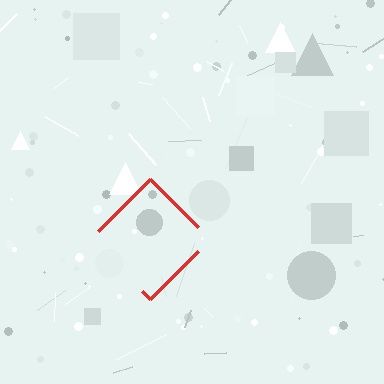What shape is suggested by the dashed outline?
The dashed outline suggests a diamond.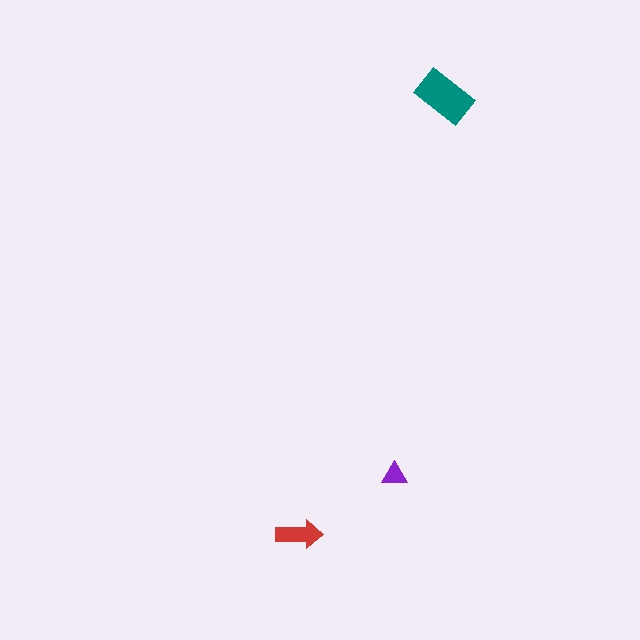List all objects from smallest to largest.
The purple triangle, the red arrow, the teal rectangle.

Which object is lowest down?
The red arrow is bottommost.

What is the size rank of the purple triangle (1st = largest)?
3rd.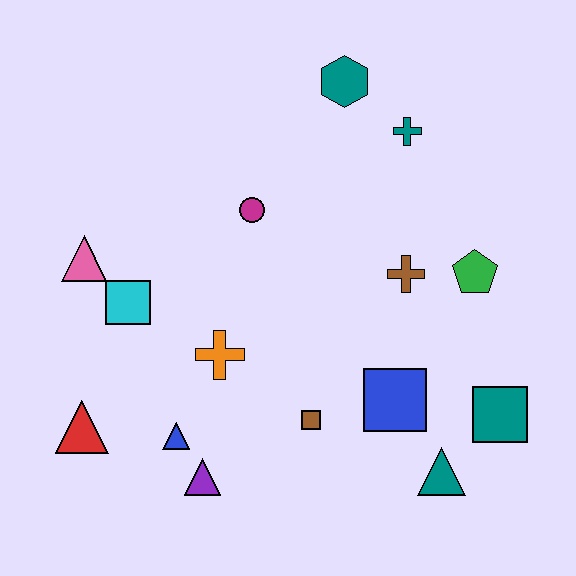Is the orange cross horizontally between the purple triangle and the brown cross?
Yes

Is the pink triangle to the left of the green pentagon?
Yes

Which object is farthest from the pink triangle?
The teal square is farthest from the pink triangle.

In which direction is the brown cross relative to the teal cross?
The brown cross is below the teal cross.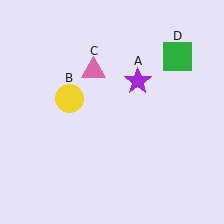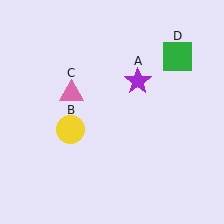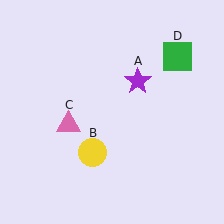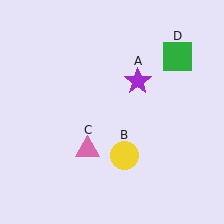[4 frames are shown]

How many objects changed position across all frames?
2 objects changed position: yellow circle (object B), pink triangle (object C).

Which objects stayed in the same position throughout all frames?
Purple star (object A) and green square (object D) remained stationary.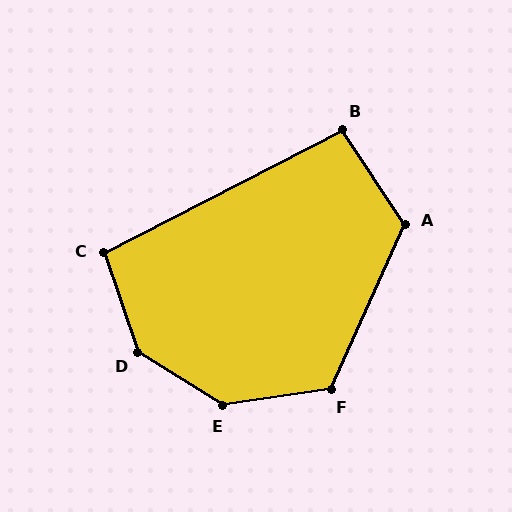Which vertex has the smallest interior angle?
B, at approximately 96 degrees.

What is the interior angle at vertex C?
Approximately 98 degrees (obtuse).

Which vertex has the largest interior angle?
D, at approximately 141 degrees.